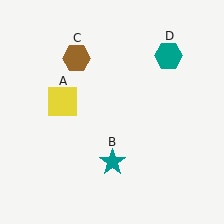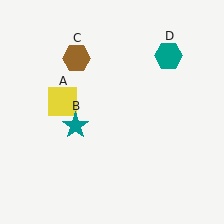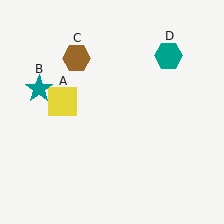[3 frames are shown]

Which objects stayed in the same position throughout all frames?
Yellow square (object A) and brown hexagon (object C) and teal hexagon (object D) remained stationary.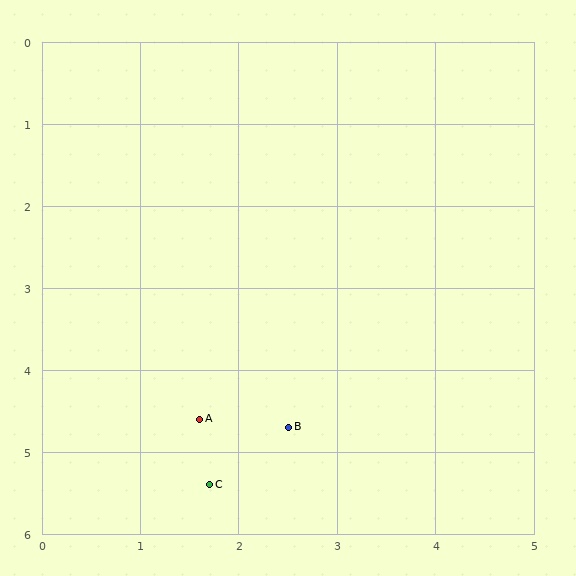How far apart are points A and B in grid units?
Points A and B are about 0.9 grid units apart.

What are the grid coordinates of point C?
Point C is at approximately (1.7, 5.4).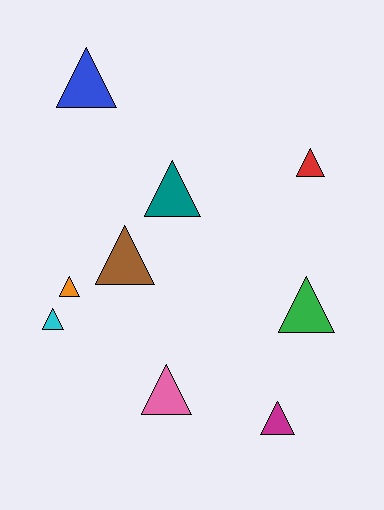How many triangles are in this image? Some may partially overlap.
There are 9 triangles.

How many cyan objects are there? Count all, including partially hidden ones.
There is 1 cyan object.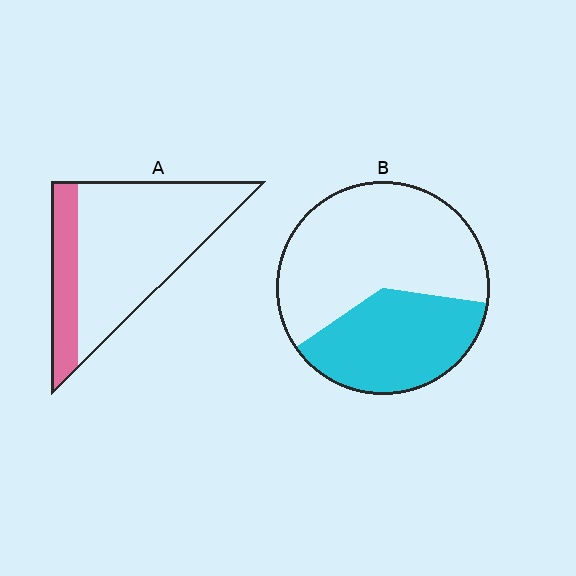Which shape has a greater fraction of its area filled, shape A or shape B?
Shape B.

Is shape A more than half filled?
No.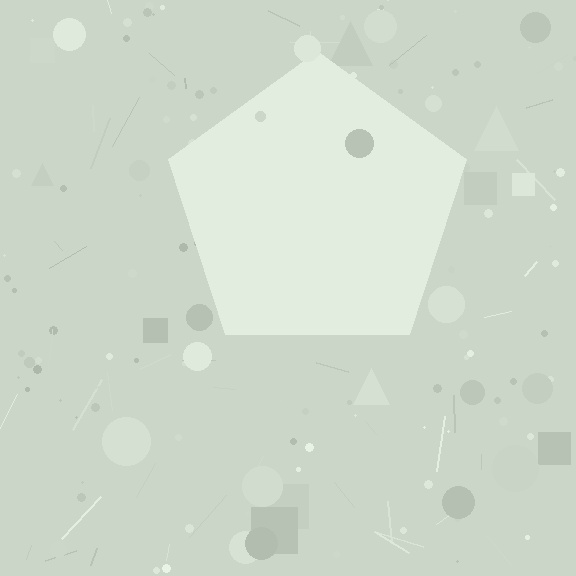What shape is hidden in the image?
A pentagon is hidden in the image.